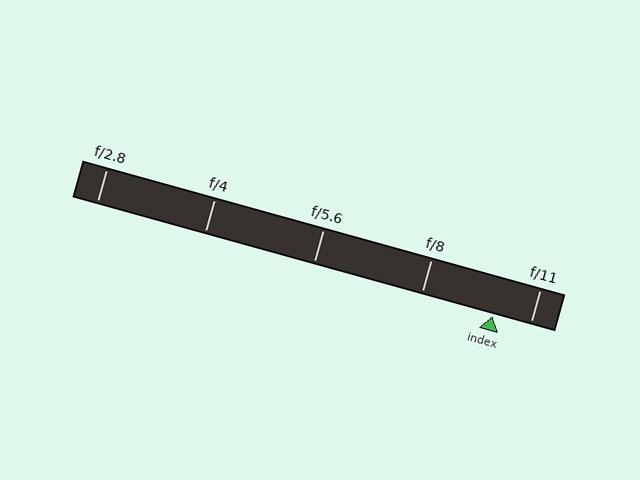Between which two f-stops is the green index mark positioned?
The index mark is between f/8 and f/11.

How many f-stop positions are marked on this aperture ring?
There are 5 f-stop positions marked.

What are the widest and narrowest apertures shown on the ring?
The widest aperture shown is f/2.8 and the narrowest is f/11.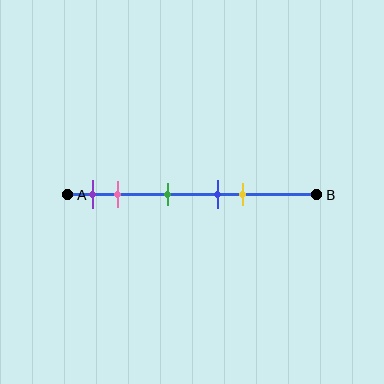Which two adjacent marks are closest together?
The blue and yellow marks are the closest adjacent pair.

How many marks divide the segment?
There are 5 marks dividing the segment.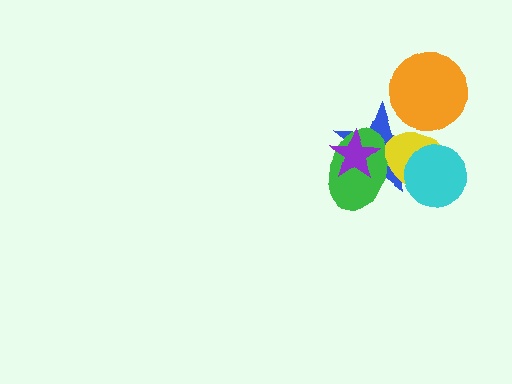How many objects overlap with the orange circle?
1 object overlaps with the orange circle.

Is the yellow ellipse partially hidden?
Yes, it is partially covered by another shape.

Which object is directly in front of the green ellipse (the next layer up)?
The purple star is directly in front of the green ellipse.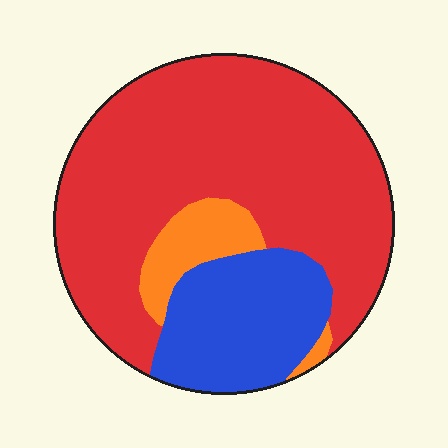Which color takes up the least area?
Orange, at roughly 10%.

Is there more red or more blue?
Red.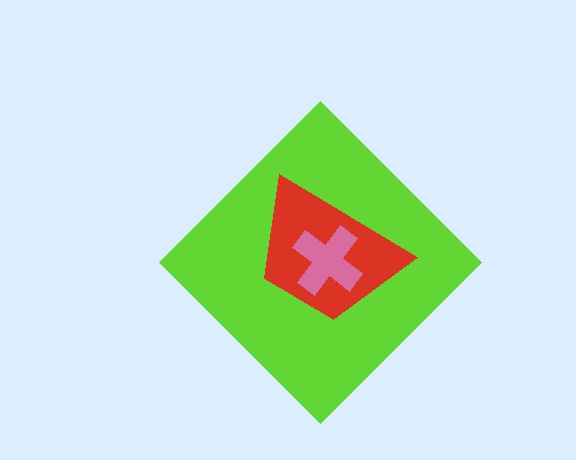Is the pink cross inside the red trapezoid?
Yes.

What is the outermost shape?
The lime diamond.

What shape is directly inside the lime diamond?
The red trapezoid.